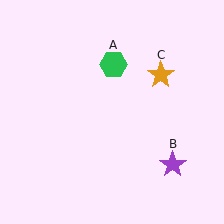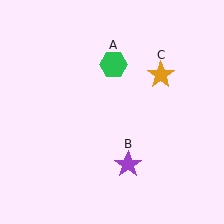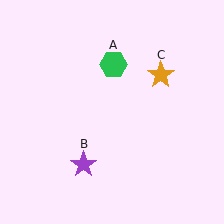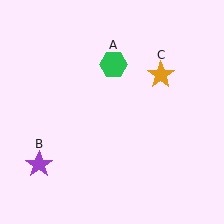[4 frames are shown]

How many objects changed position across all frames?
1 object changed position: purple star (object B).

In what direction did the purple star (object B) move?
The purple star (object B) moved left.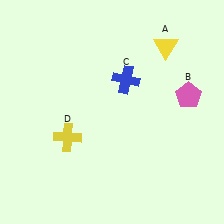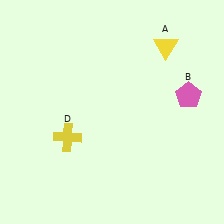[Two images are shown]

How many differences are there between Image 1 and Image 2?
There is 1 difference between the two images.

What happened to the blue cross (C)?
The blue cross (C) was removed in Image 2. It was in the top-right area of Image 1.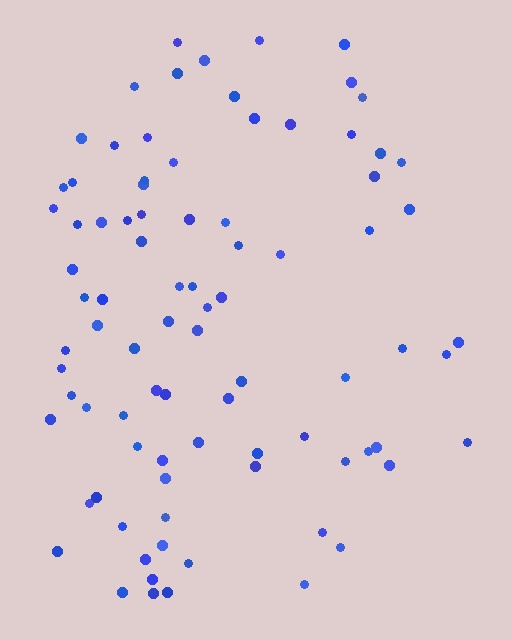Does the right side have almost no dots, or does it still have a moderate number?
Still a moderate number, just noticeably fewer than the left.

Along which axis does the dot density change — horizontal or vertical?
Horizontal.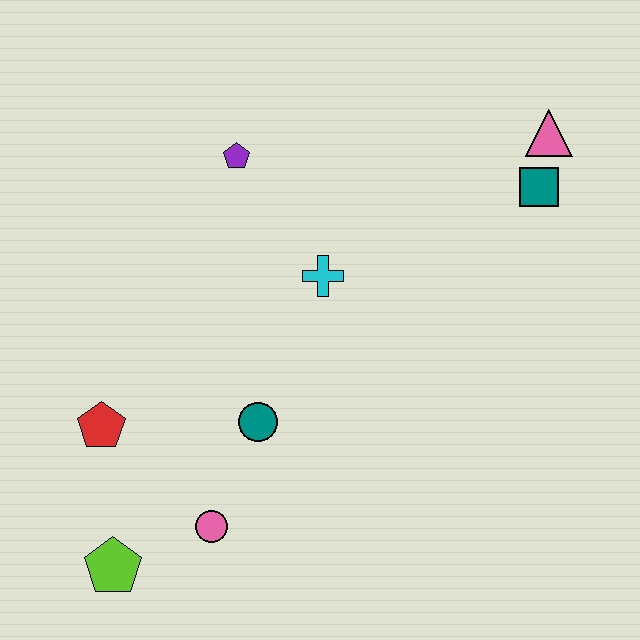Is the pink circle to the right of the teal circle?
No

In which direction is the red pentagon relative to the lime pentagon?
The red pentagon is above the lime pentagon.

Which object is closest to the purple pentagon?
The cyan cross is closest to the purple pentagon.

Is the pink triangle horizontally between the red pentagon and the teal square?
No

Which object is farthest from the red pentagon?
The pink triangle is farthest from the red pentagon.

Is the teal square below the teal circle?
No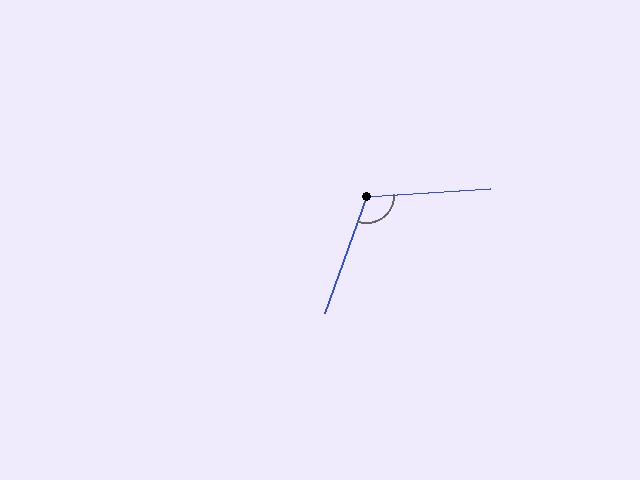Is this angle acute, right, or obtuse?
It is obtuse.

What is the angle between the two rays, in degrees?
Approximately 113 degrees.